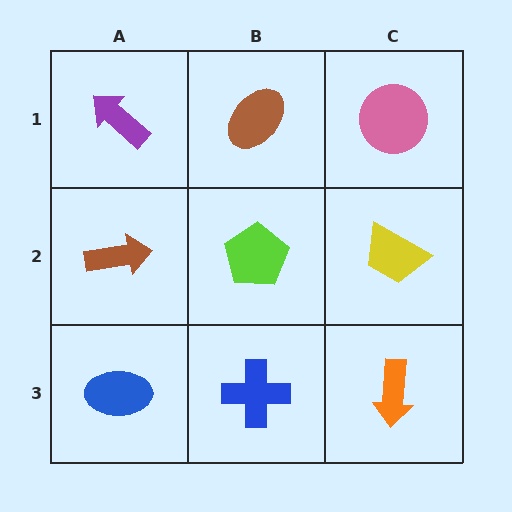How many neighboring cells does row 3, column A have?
2.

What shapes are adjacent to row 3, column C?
A yellow trapezoid (row 2, column C), a blue cross (row 3, column B).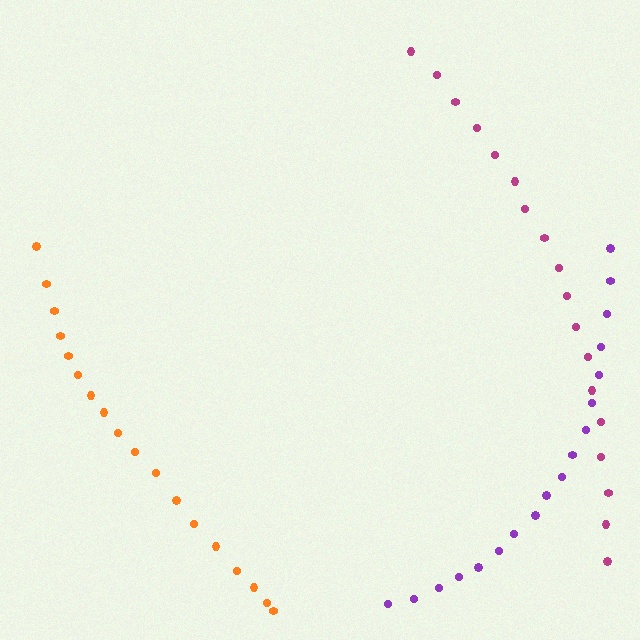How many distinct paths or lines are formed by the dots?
There are 3 distinct paths.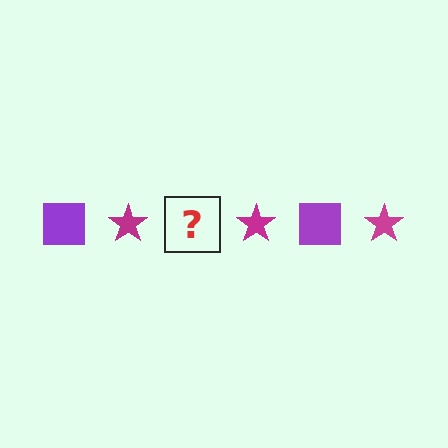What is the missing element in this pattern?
The missing element is a purple square.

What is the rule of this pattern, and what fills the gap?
The rule is that the pattern alternates between purple square and magenta star. The gap should be filled with a purple square.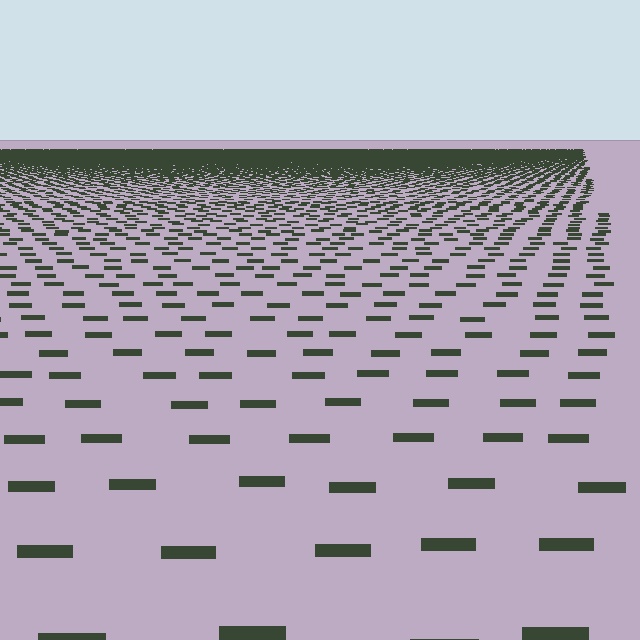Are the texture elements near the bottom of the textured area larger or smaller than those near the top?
Larger. Near the bottom, elements are closer to the viewer and appear at a bigger on-screen size.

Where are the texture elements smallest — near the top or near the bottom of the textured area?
Near the top.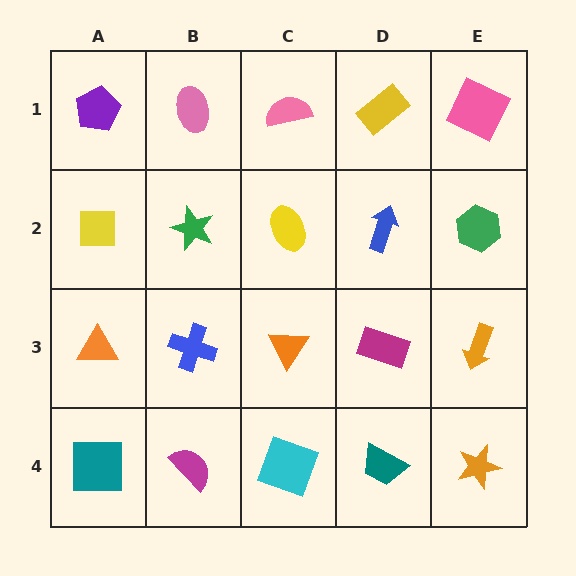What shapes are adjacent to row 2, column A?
A purple pentagon (row 1, column A), an orange triangle (row 3, column A), a green star (row 2, column B).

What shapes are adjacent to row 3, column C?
A yellow ellipse (row 2, column C), a cyan square (row 4, column C), a blue cross (row 3, column B), a magenta rectangle (row 3, column D).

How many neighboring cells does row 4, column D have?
3.